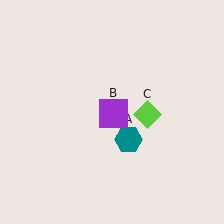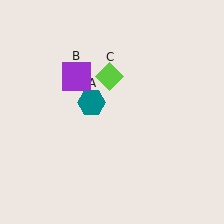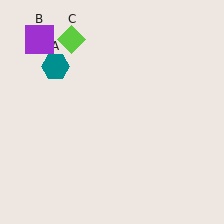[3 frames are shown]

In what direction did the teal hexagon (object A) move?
The teal hexagon (object A) moved up and to the left.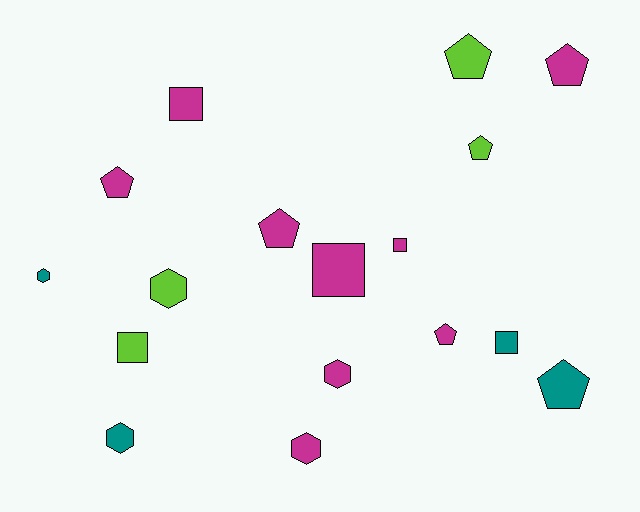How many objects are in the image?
There are 17 objects.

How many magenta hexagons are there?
There are 2 magenta hexagons.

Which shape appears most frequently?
Pentagon, with 7 objects.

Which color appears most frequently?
Magenta, with 9 objects.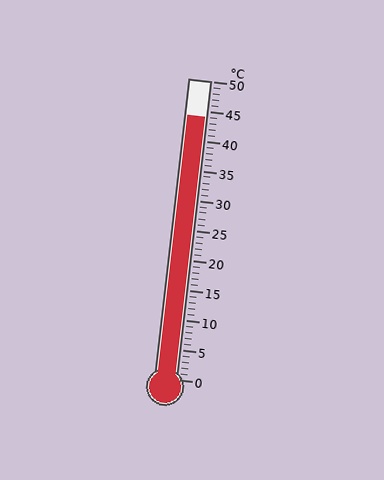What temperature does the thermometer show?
The thermometer shows approximately 44°C.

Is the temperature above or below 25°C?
The temperature is above 25°C.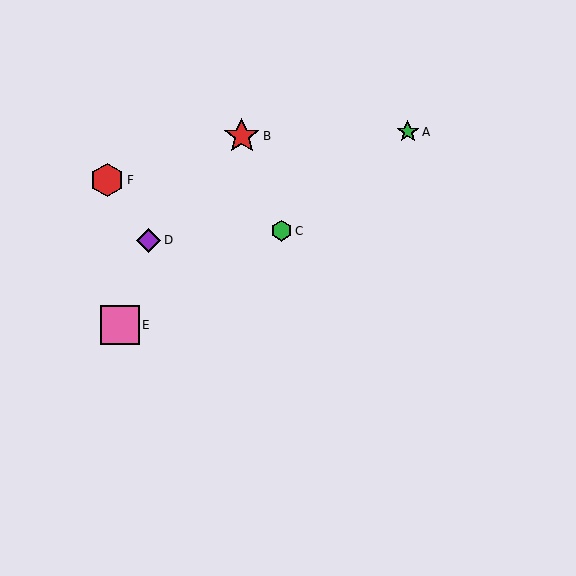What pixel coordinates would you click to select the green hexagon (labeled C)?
Click at (281, 231) to select the green hexagon C.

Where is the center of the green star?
The center of the green star is at (408, 132).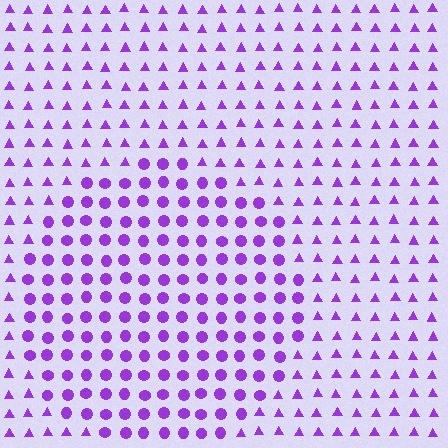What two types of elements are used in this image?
The image uses circles inside the circle region and triangles outside it.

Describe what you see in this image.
The image is filled with small purple elements arranged in a uniform grid. A circle-shaped region contains circles, while the surrounding area contains triangles. The boundary is defined purely by the change in element shape.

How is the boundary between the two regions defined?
The boundary is defined by a change in element shape: circles inside vs. triangles outside. All elements share the same color and spacing.